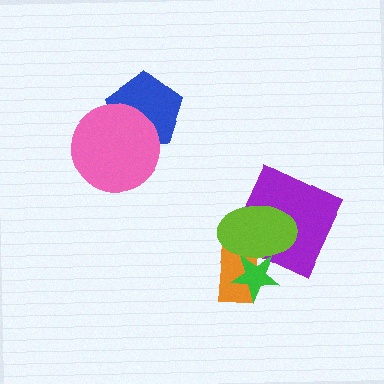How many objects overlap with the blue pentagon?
1 object overlaps with the blue pentagon.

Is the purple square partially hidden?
Yes, it is partially covered by another shape.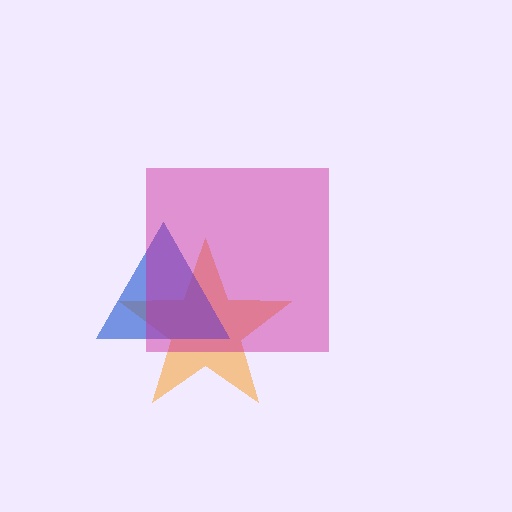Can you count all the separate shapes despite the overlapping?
Yes, there are 3 separate shapes.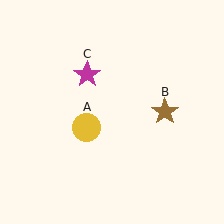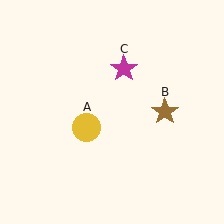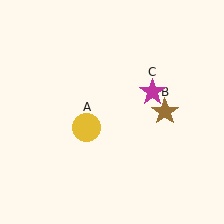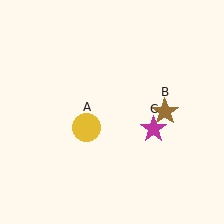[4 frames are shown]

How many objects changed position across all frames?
1 object changed position: magenta star (object C).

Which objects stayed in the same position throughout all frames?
Yellow circle (object A) and brown star (object B) remained stationary.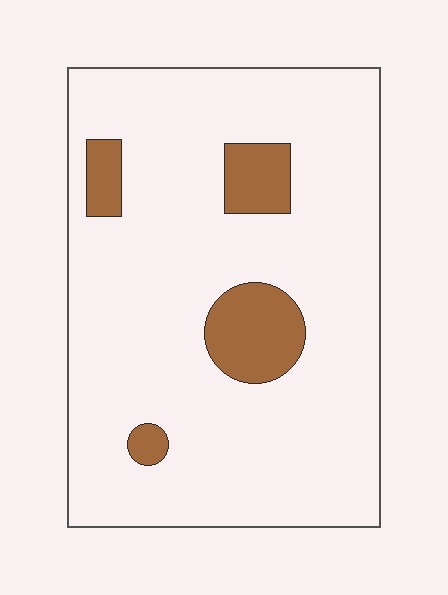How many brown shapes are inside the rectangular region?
4.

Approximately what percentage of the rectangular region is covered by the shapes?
Approximately 10%.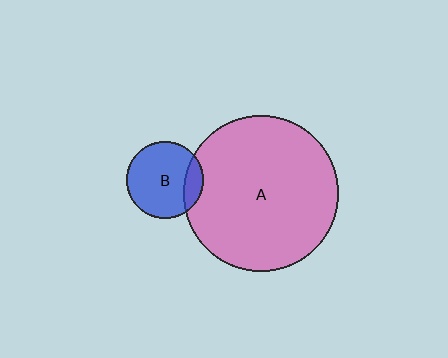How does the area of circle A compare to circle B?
Approximately 4.1 times.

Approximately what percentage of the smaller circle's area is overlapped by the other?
Approximately 15%.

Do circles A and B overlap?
Yes.